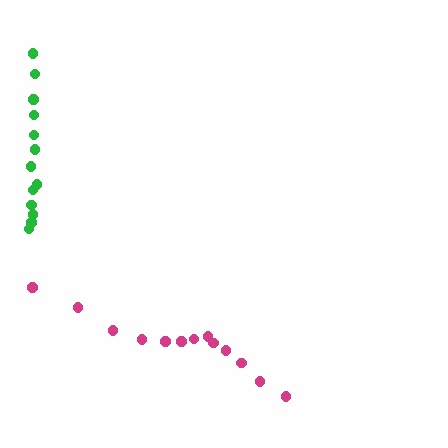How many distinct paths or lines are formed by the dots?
There are 2 distinct paths.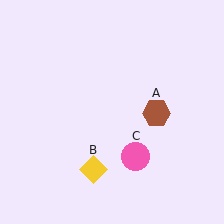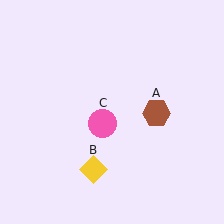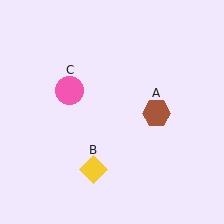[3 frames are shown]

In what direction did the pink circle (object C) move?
The pink circle (object C) moved up and to the left.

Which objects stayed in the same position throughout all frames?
Brown hexagon (object A) and yellow diamond (object B) remained stationary.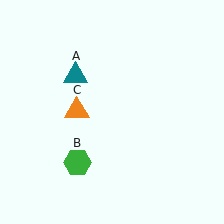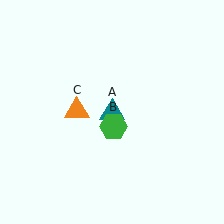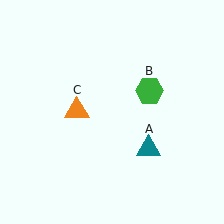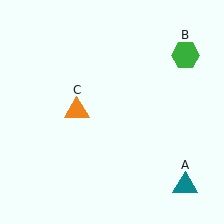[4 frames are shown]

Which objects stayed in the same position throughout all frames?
Orange triangle (object C) remained stationary.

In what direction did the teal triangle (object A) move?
The teal triangle (object A) moved down and to the right.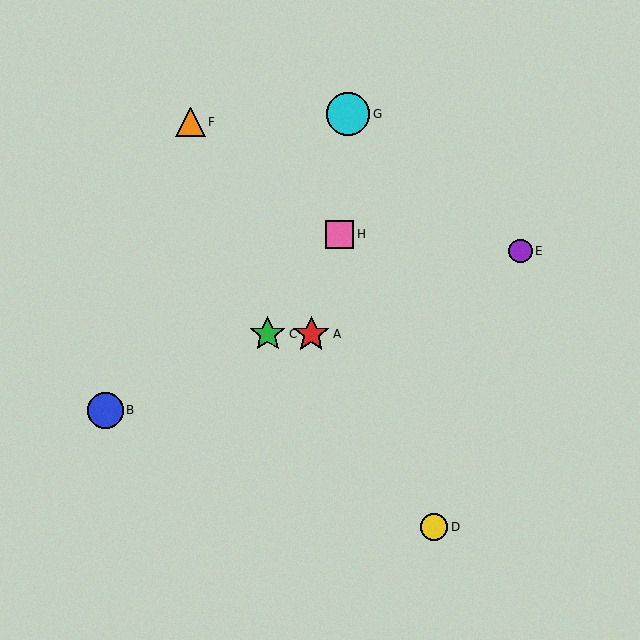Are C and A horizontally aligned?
Yes, both are at y≈334.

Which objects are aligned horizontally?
Objects A, C are aligned horizontally.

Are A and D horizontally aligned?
No, A is at y≈334 and D is at y≈527.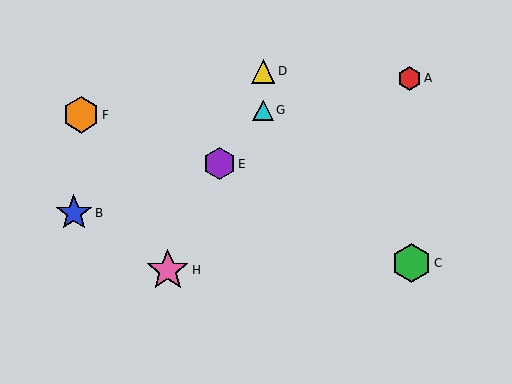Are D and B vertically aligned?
No, D is at x≈263 and B is at x≈74.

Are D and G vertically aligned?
Yes, both are at x≈263.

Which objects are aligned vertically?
Objects D, G are aligned vertically.